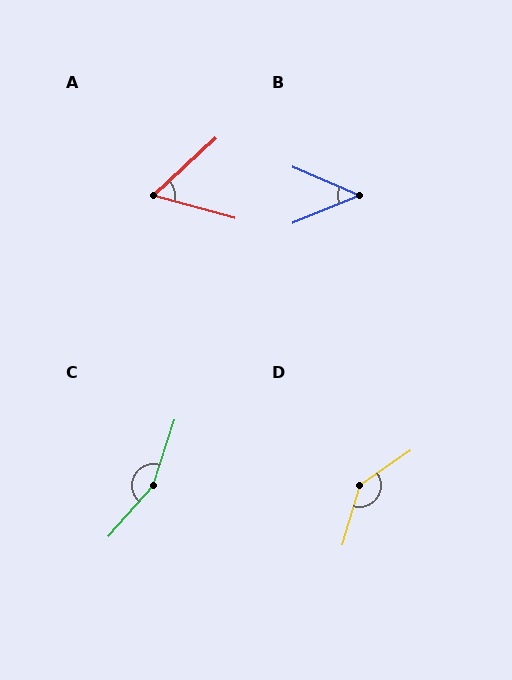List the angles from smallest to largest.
B (46°), A (58°), D (141°), C (157°).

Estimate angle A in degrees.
Approximately 58 degrees.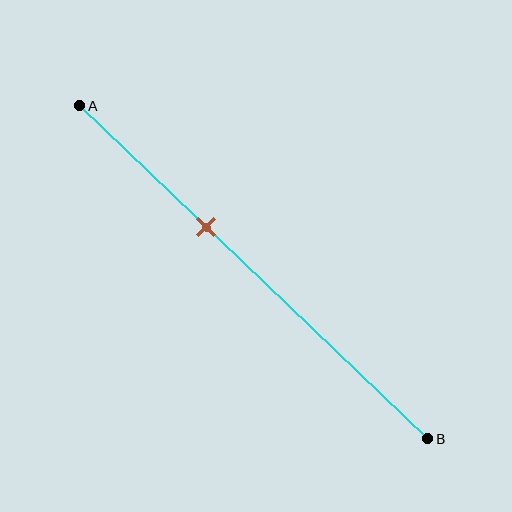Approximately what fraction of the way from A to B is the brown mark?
The brown mark is approximately 35% of the way from A to B.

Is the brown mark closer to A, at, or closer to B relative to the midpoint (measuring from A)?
The brown mark is closer to point A than the midpoint of segment AB.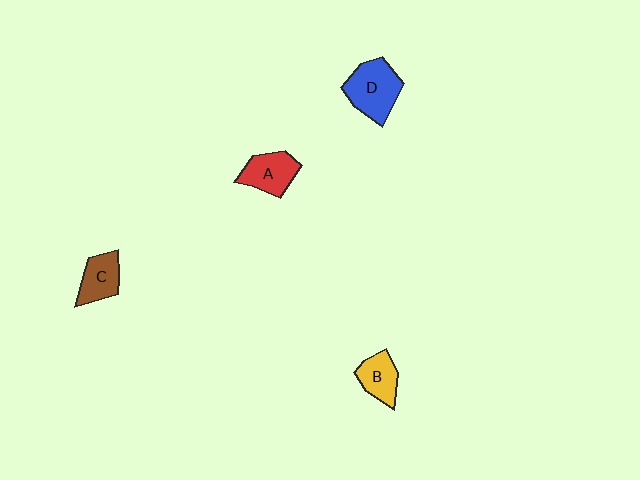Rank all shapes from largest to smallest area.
From largest to smallest: D (blue), A (red), C (brown), B (yellow).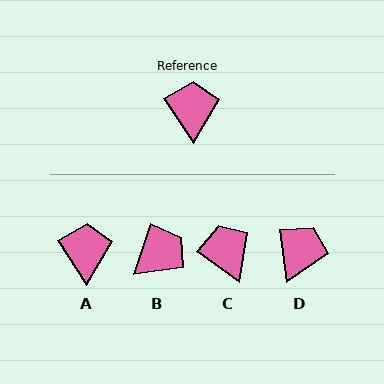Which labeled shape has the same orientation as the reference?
A.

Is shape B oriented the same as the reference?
No, it is off by about 52 degrees.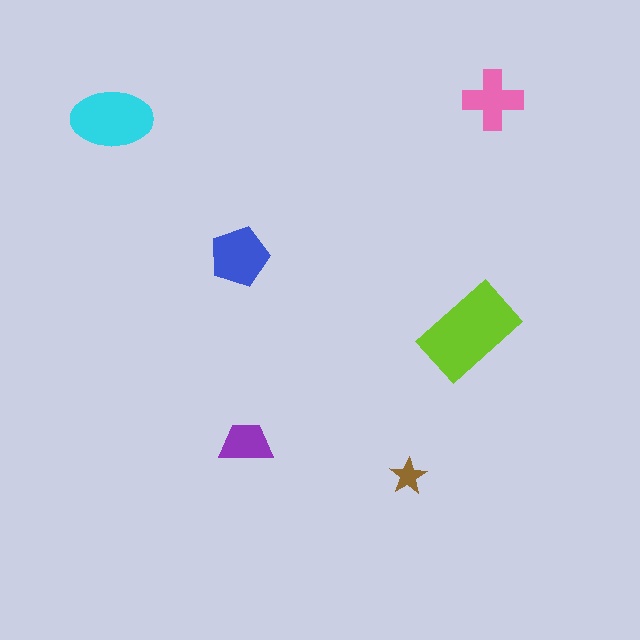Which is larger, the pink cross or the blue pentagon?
The blue pentagon.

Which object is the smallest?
The brown star.